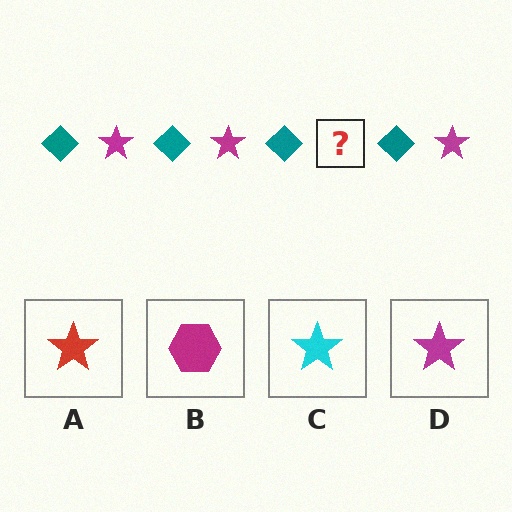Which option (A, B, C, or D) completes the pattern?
D.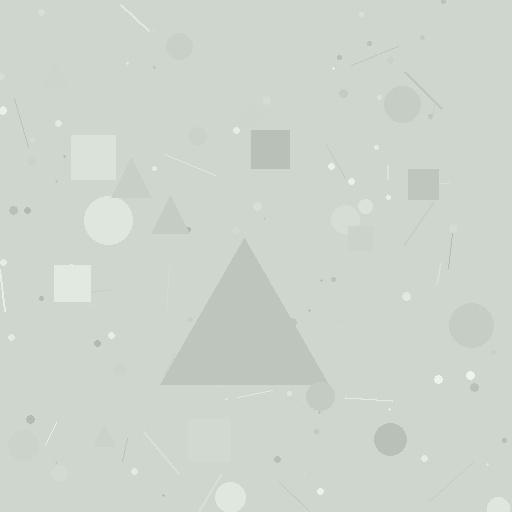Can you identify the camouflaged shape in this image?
The camouflaged shape is a triangle.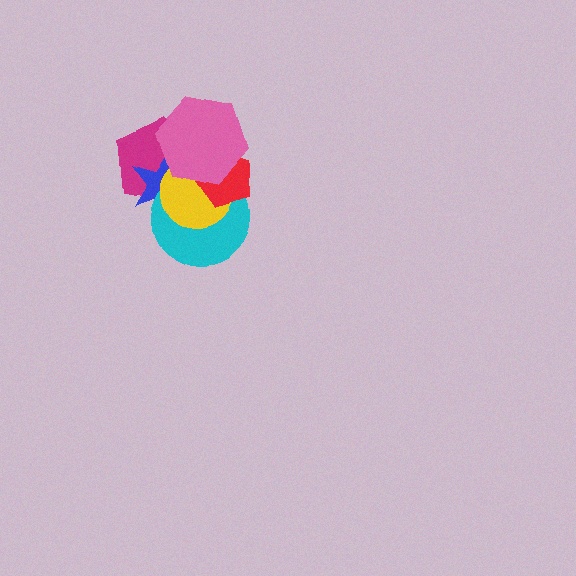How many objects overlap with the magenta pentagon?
4 objects overlap with the magenta pentagon.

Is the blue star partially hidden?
Yes, it is partially covered by another shape.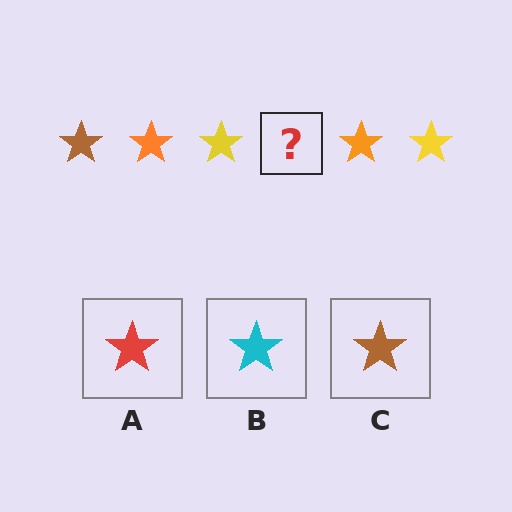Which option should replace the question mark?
Option C.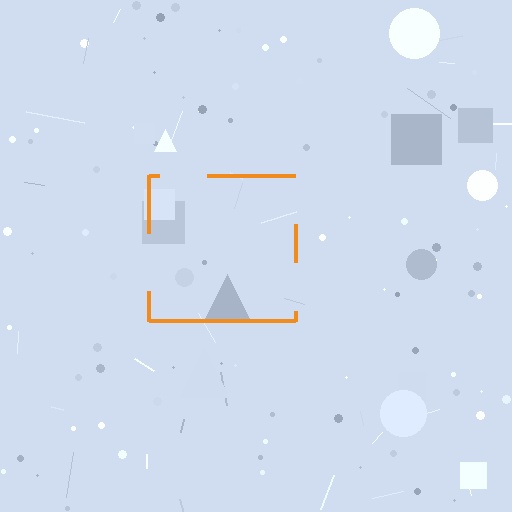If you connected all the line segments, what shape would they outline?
They would outline a square.